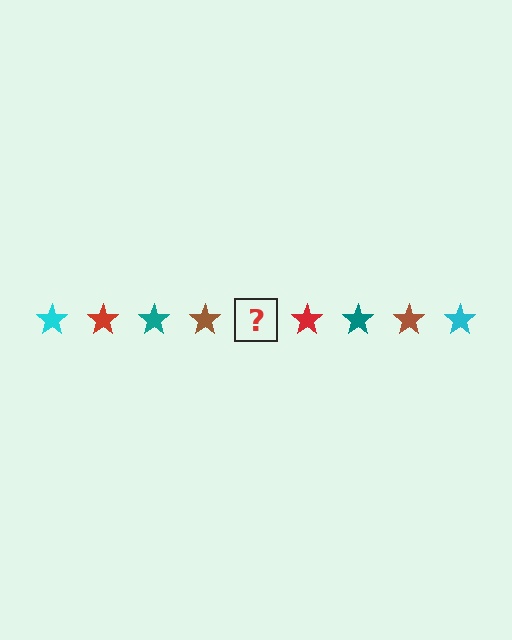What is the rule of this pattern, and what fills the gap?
The rule is that the pattern cycles through cyan, red, teal, brown stars. The gap should be filled with a cyan star.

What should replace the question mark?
The question mark should be replaced with a cyan star.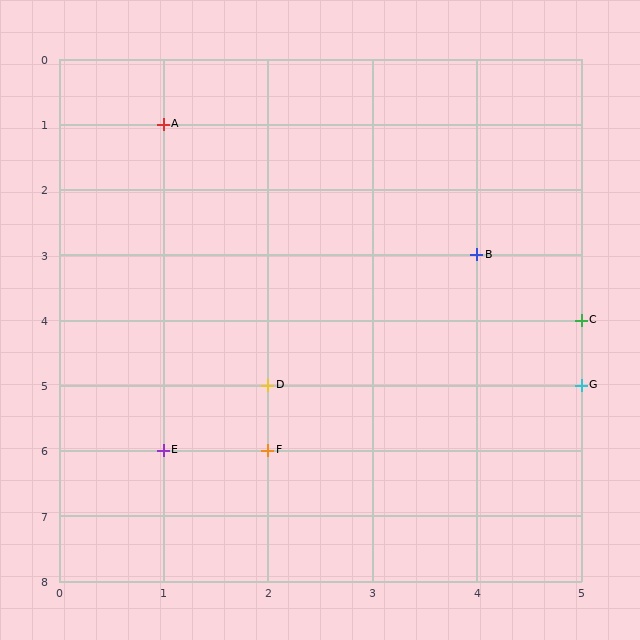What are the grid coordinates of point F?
Point F is at grid coordinates (2, 6).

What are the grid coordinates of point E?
Point E is at grid coordinates (1, 6).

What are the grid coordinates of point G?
Point G is at grid coordinates (5, 5).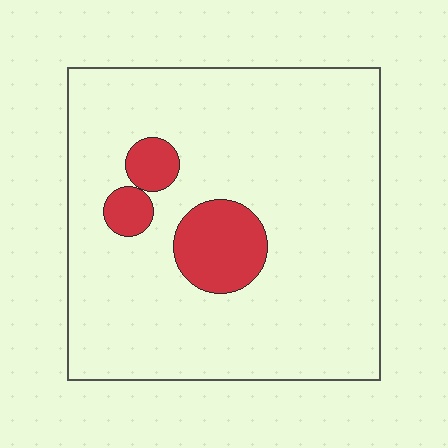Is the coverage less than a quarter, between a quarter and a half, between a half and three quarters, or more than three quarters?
Less than a quarter.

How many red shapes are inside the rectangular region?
3.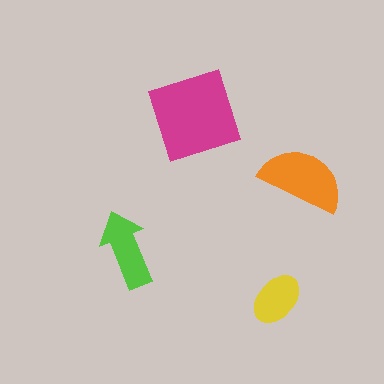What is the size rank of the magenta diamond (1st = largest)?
1st.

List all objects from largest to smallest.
The magenta diamond, the orange semicircle, the lime arrow, the yellow ellipse.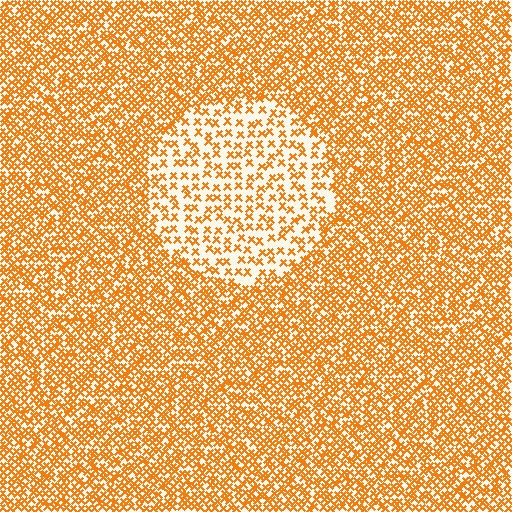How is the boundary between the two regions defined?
The boundary is defined by a change in element density (approximately 2.2x ratio). All elements are the same color, size, and shape.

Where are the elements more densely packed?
The elements are more densely packed outside the circle boundary.